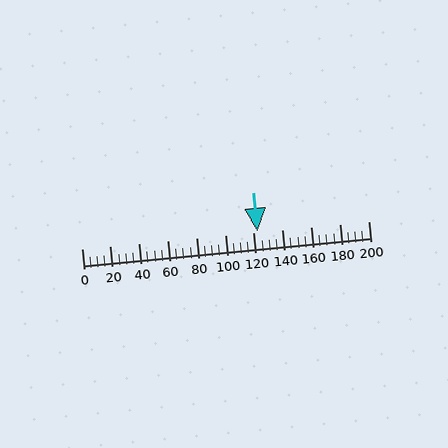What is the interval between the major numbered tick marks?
The major tick marks are spaced 20 units apart.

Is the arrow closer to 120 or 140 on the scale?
The arrow is closer to 120.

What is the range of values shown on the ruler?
The ruler shows values from 0 to 200.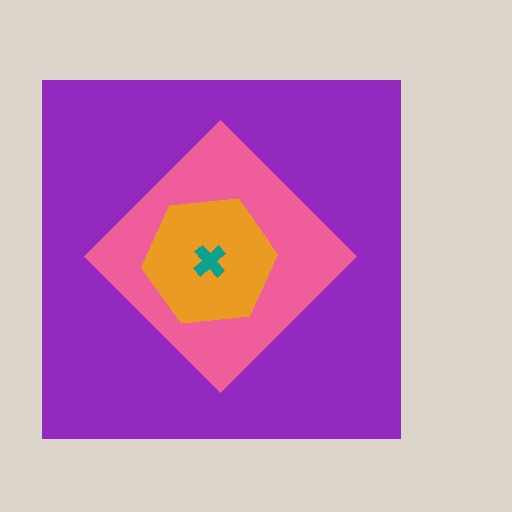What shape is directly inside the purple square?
The pink diamond.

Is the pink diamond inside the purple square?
Yes.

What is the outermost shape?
The purple square.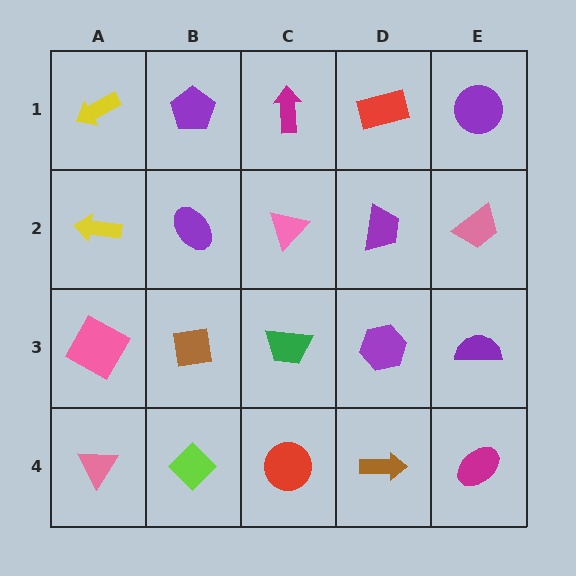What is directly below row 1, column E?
A pink trapezoid.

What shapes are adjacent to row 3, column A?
A yellow arrow (row 2, column A), a pink triangle (row 4, column A), a brown square (row 3, column B).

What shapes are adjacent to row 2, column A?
A yellow arrow (row 1, column A), a pink square (row 3, column A), a purple ellipse (row 2, column B).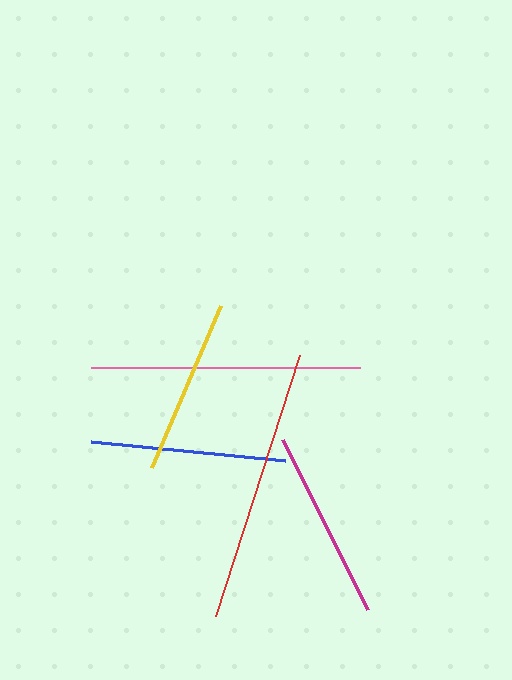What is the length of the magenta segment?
The magenta segment is approximately 191 pixels long.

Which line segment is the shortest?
The yellow line is the shortest at approximately 177 pixels.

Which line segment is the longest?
The red line is the longest at approximately 274 pixels.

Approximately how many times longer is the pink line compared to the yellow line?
The pink line is approximately 1.5 times the length of the yellow line.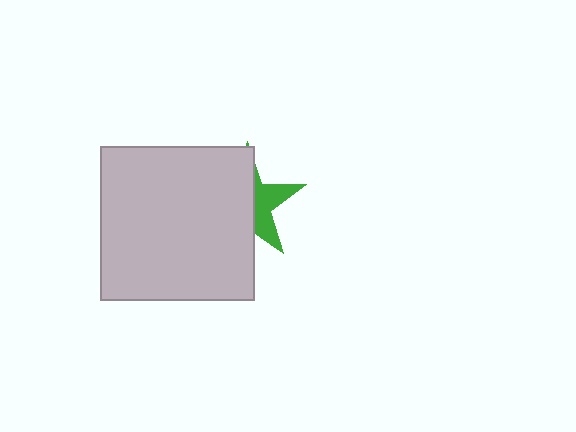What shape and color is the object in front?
The object in front is a light gray square.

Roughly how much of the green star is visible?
A small part of it is visible (roughly 36%).